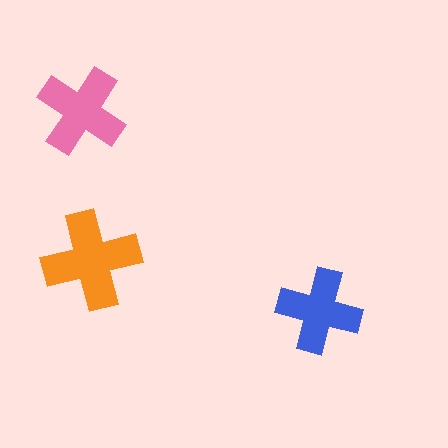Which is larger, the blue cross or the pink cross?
The pink one.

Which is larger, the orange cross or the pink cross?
The orange one.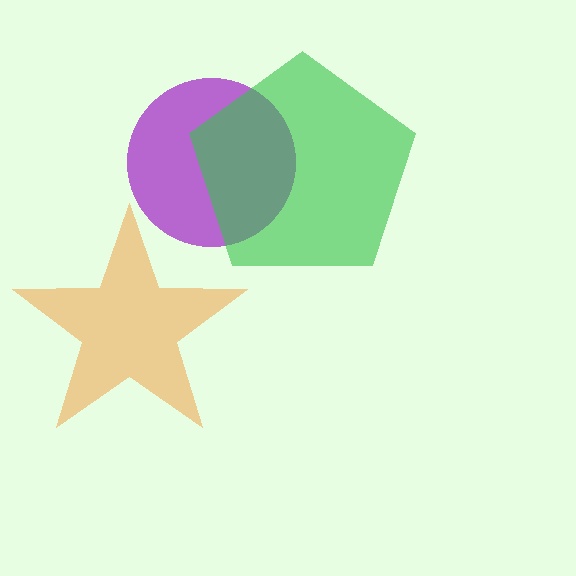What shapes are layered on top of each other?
The layered shapes are: a purple circle, an orange star, a green pentagon.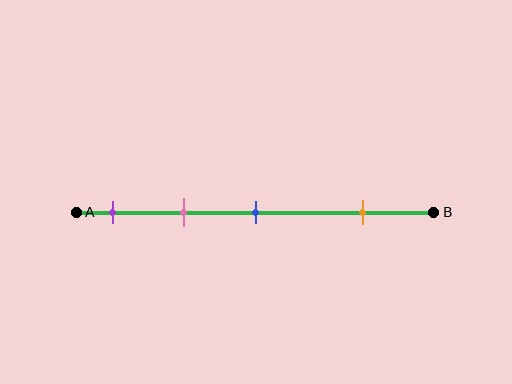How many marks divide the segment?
There are 4 marks dividing the segment.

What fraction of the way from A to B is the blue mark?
The blue mark is approximately 50% (0.5) of the way from A to B.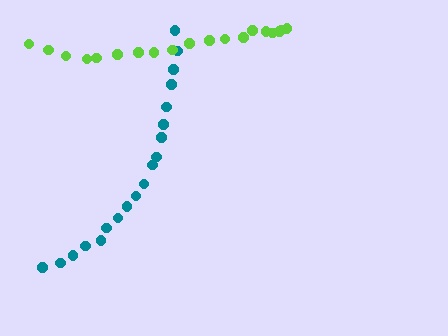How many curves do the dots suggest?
There are 2 distinct paths.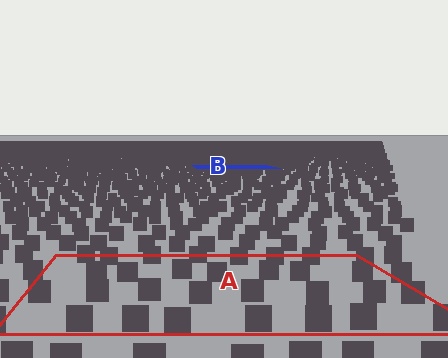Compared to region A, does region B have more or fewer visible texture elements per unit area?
Region B has more texture elements per unit area — they are packed more densely because it is farther away.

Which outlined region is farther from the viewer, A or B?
Region B is farther from the viewer — the texture elements inside it appear smaller and more densely packed.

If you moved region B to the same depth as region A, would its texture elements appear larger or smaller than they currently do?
They would appear larger. At a closer depth, the same texture elements are projected at a bigger on-screen size.